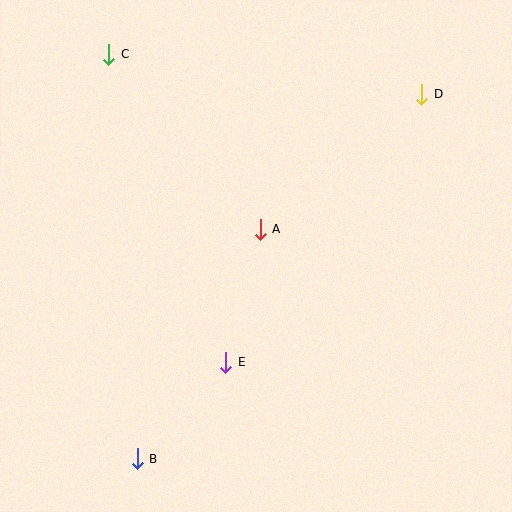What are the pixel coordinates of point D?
Point D is at (422, 94).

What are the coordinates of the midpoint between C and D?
The midpoint between C and D is at (265, 74).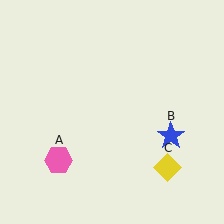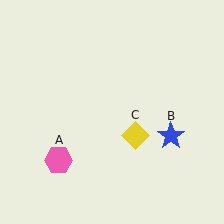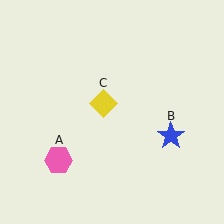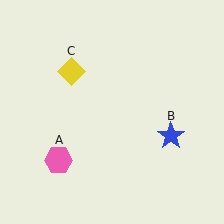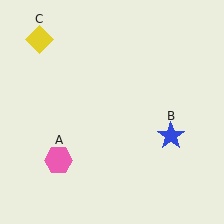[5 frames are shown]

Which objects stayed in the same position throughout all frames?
Pink hexagon (object A) and blue star (object B) remained stationary.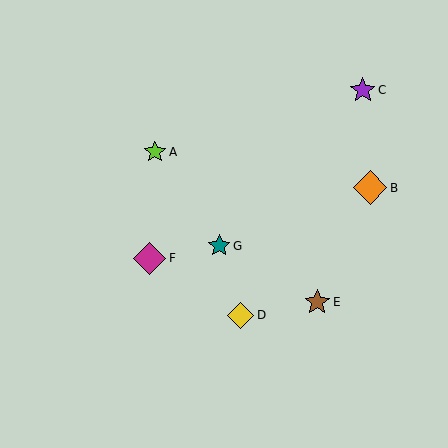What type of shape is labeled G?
Shape G is a teal star.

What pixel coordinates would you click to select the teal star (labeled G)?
Click at (219, 246) to select the teal star G.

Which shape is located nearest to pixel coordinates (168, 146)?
The lime star (labeled A) at (155, 152) is nearest to that location.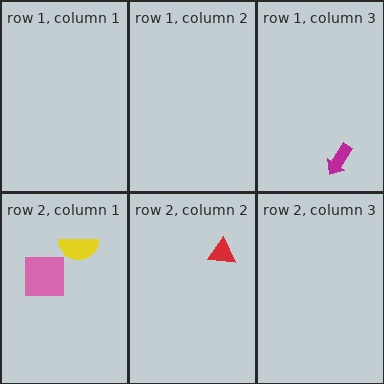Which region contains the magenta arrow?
The row 1, column 3 region.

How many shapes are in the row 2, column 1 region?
2.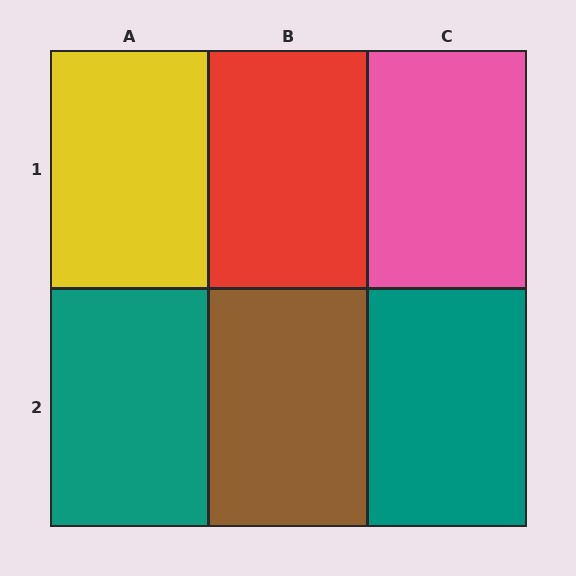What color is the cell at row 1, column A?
Yellow.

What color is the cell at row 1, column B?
Red.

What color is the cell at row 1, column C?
Pink.